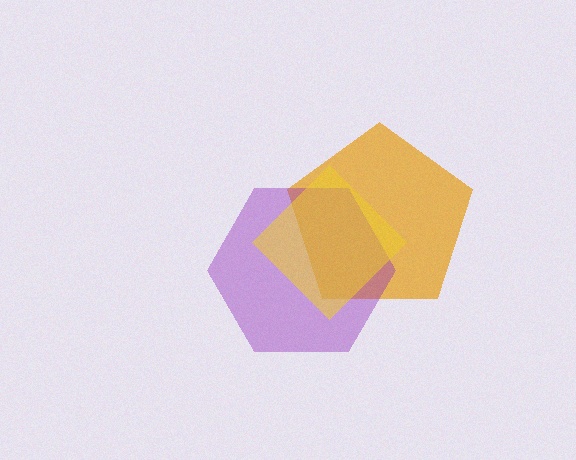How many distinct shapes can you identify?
There are 3 distinct shapes: an orange pentagon, a purple hexagon, a yellow diamond.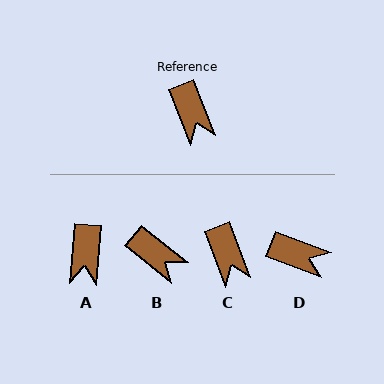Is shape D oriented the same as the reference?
No, it is off by about 49 degrees.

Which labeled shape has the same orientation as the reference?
C.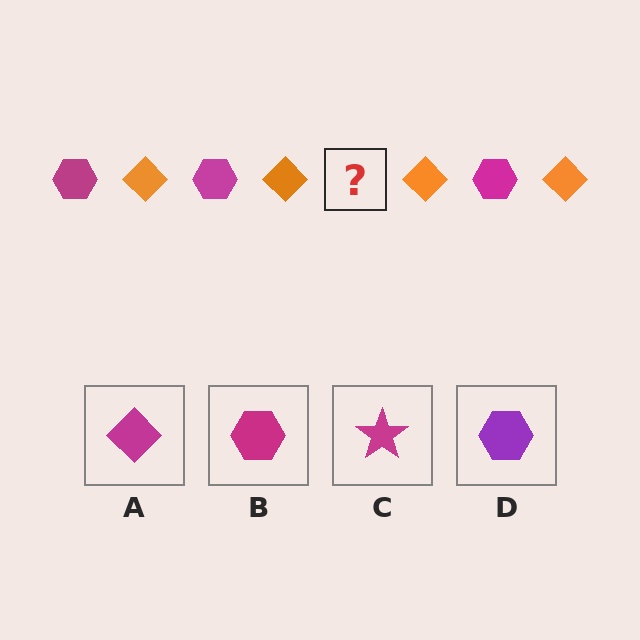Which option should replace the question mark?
Option B.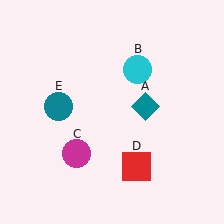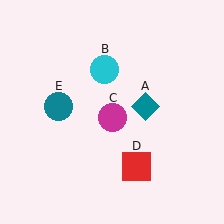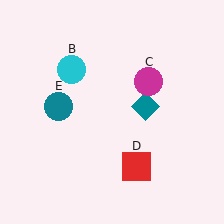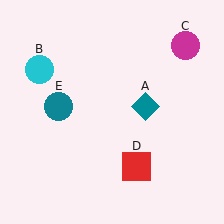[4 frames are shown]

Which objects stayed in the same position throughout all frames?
Teal diamond (object A) and red square (object D) and teal circle (object E) remained stationary.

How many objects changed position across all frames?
2 objects changed position: cyan circle (object B), magenta circle (object C).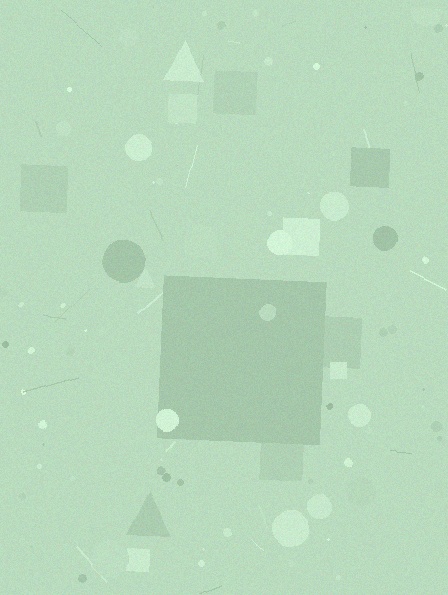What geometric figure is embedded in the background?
A square is embedded in the background.